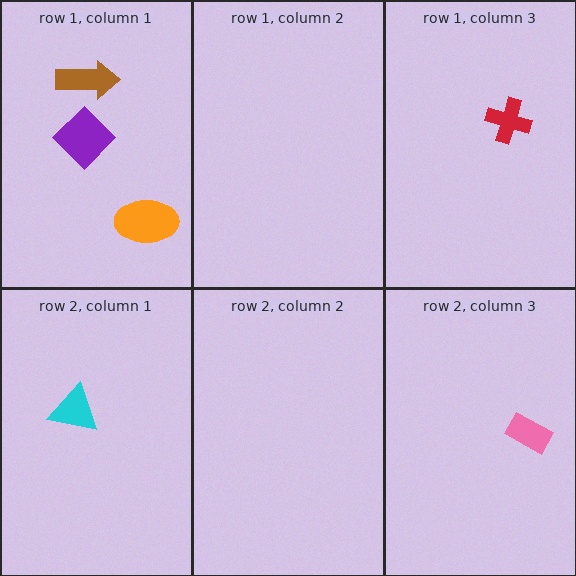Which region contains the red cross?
The row 1, column 3 region.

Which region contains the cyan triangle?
The row 2, column 1 region.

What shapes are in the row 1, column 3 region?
The red cross.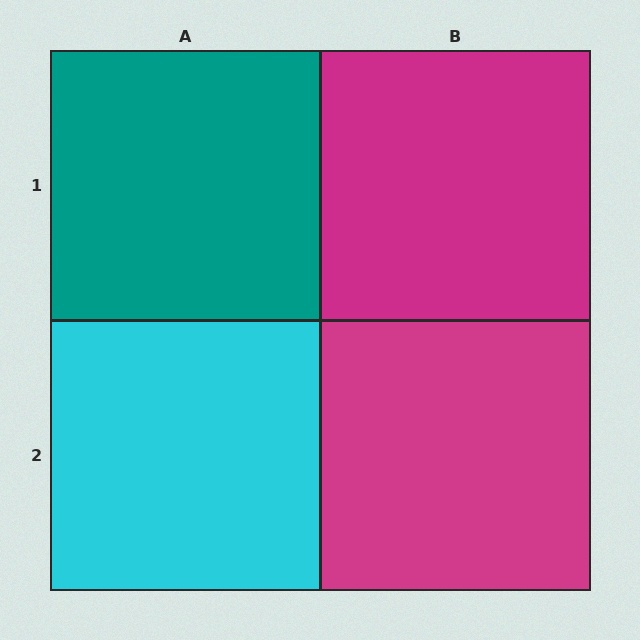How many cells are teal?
1 cell is teal.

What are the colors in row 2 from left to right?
Cyan, magenta.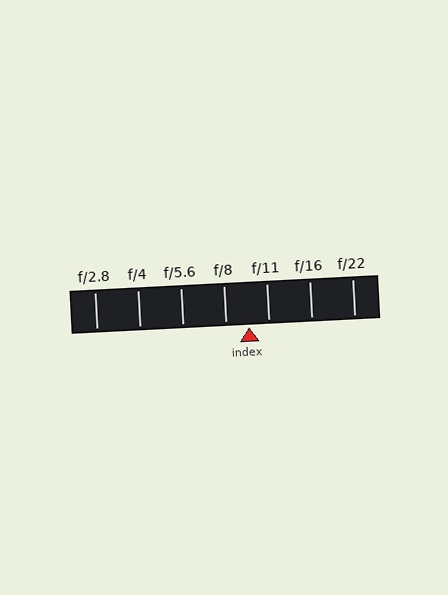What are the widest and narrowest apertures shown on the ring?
The widest aperture shown is f/2.8 and the narrowest is f/22.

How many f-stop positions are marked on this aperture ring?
There are 7 f-stop positions marked.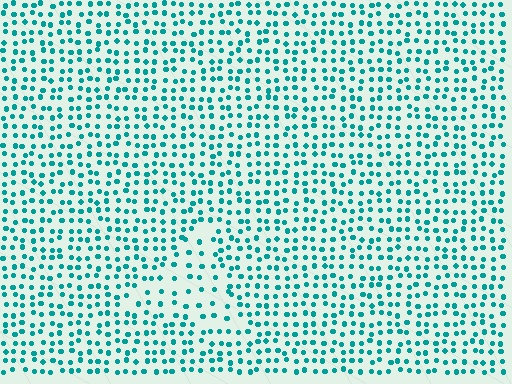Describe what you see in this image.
The image contains small teal elements arranged at two different densities. A triangle-shaped region is visible where the elements are less densely packed than the surrounding area.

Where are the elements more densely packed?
The elements are more densely packed outside the triangle boundary.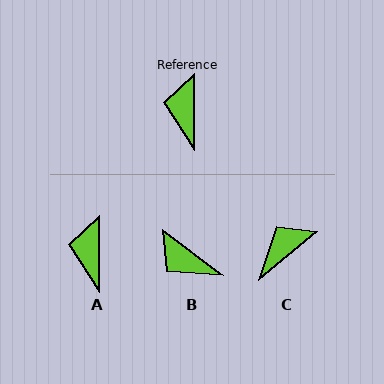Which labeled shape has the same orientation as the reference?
A.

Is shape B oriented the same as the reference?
No, it is off by about 53 degrees.